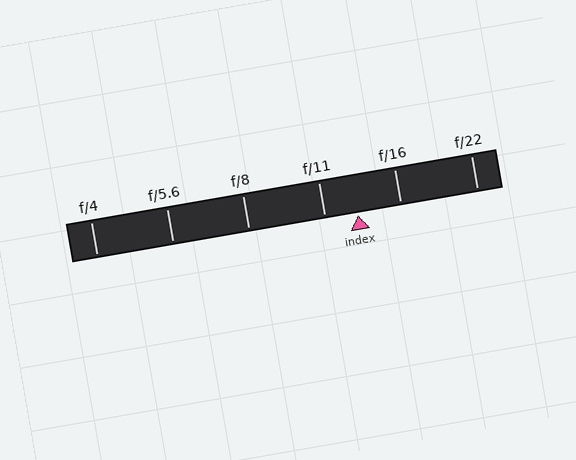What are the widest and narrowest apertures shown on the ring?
The widest aperture shown is f/4 and the narrowest is f/22.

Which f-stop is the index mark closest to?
The index mark is closest to f/11.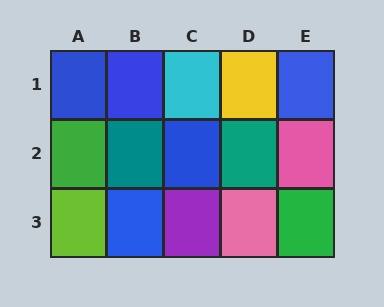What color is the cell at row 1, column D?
Yellow.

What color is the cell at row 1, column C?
Cyan.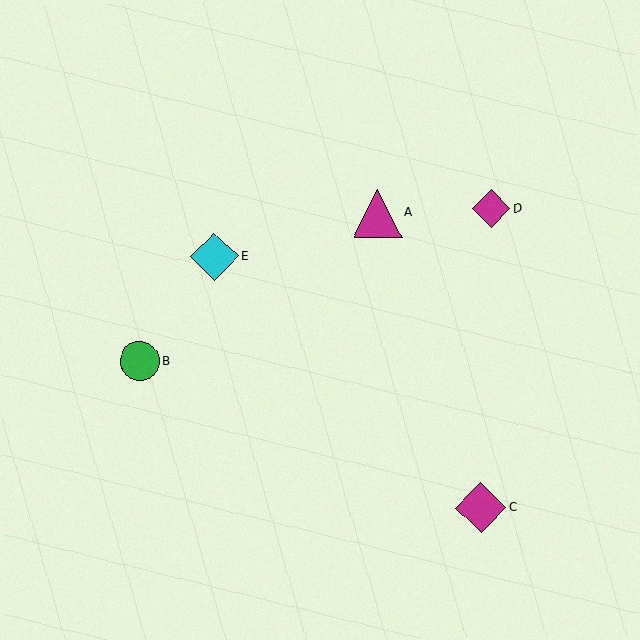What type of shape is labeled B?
Shape B is a green circle.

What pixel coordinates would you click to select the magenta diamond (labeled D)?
Click at (491, 209) to select the magenta diamond D.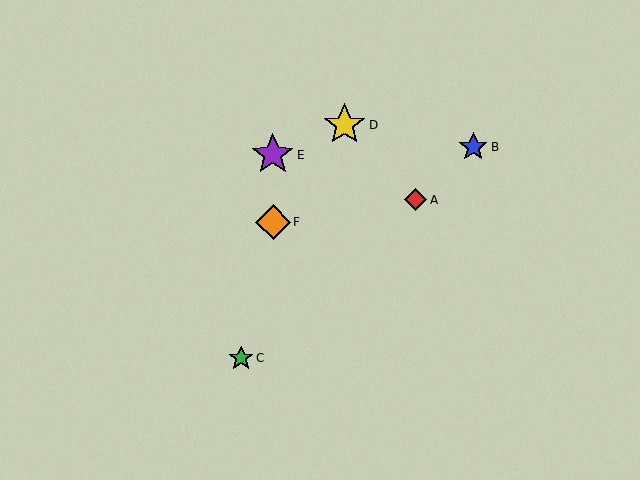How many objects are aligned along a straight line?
3 objects (A, B, C) are aligned along a straight line.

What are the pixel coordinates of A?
Object A is at (416, 200).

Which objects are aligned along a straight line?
Objects A, B, C are aligned along a straight line.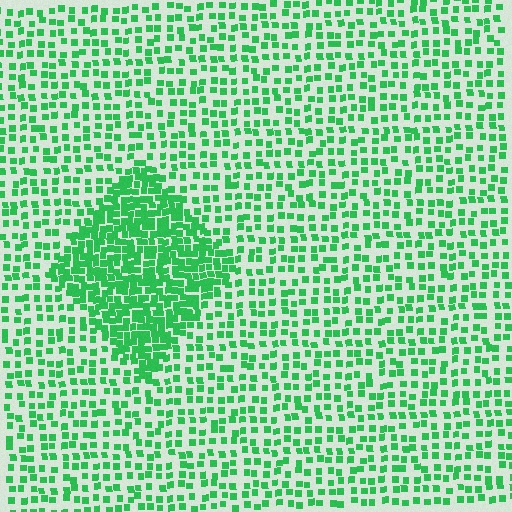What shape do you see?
I see a diamond.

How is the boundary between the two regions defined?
The boundary is defined by a change in element density (approximately 2.2x ratio). All elements are the same color, size, and shape.